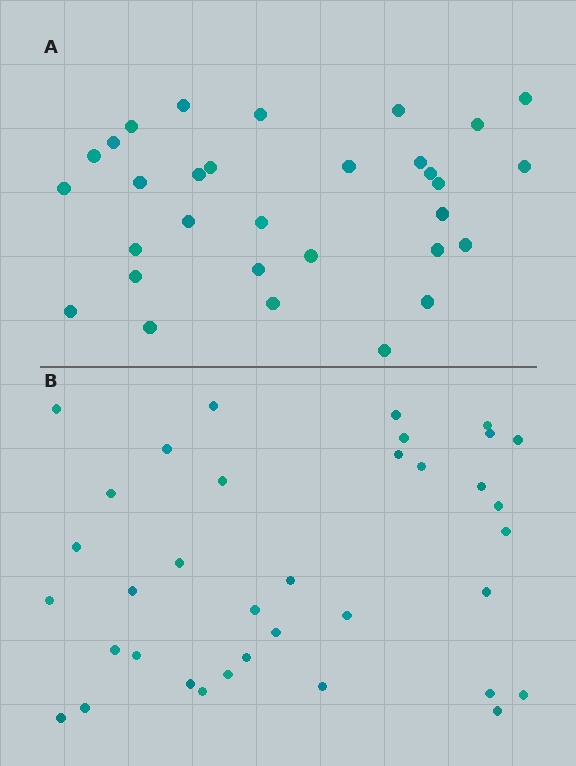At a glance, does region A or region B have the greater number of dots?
Region B (the bottom region) has more dots.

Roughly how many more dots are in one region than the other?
Region B has about 5 more dots than region A.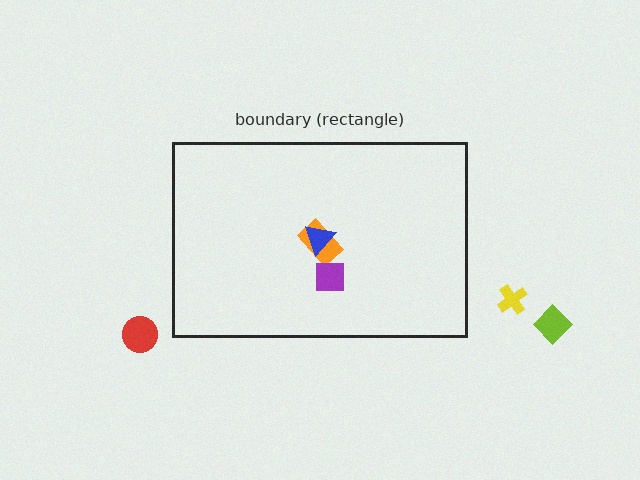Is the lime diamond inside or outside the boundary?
Outside.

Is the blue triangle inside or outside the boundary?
Inside.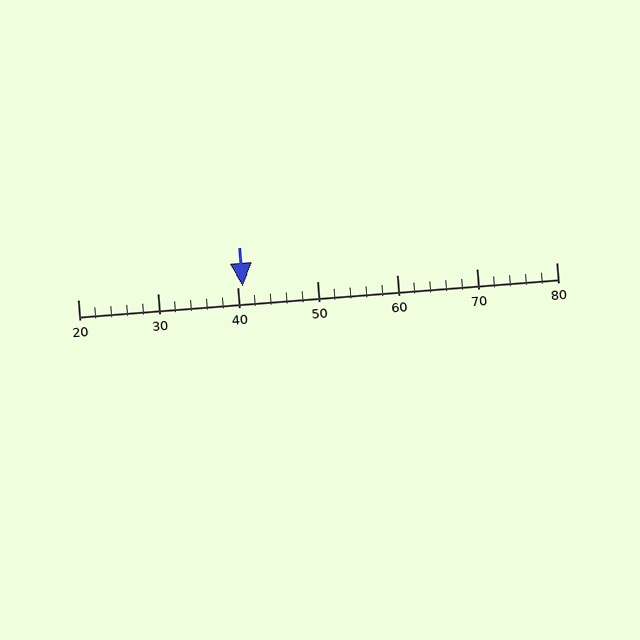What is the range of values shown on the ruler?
The ruler shows values from 20 to 80.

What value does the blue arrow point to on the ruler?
The blue arrow points to approximately 41.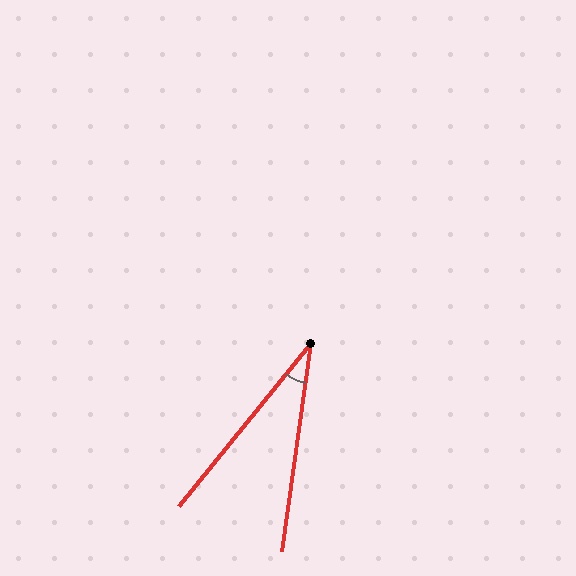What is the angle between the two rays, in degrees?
Approximately 31 degrees.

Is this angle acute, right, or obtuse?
It is acute.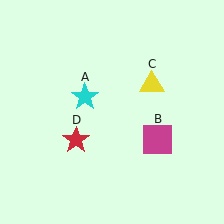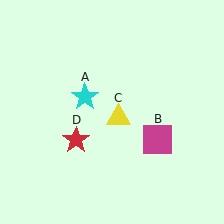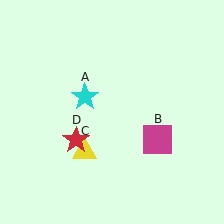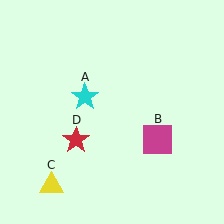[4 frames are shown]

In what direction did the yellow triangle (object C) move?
The yellow triangle (object C) moved down and to the left.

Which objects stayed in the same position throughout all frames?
Cyan star (object A) and magenta square (object B) and red star (object D) remained stationary.